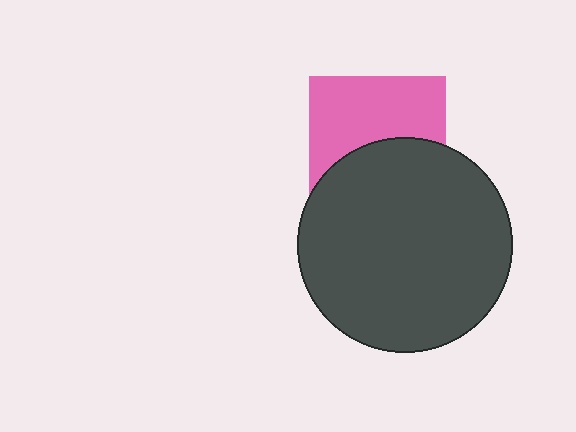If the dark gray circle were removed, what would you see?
You would see the complete pink square.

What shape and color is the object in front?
The object in front is a dark gray circle.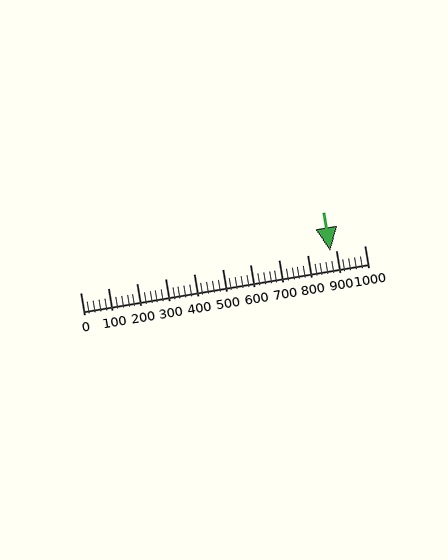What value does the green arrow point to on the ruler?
The green arrow points to approximately 880.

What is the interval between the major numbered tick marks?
The major tick marks are spaced 100 units apart.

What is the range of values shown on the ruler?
The ruler shows values from 0 to 1000.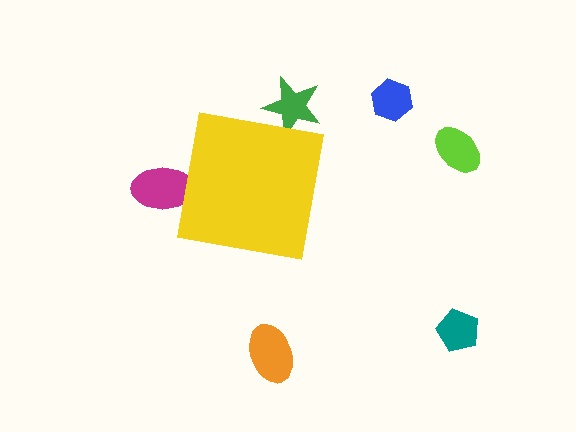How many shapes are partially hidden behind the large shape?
2 shapes are partially hidden.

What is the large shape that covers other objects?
A yellow square.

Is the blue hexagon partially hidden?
No, the blue hexagon is fully visible.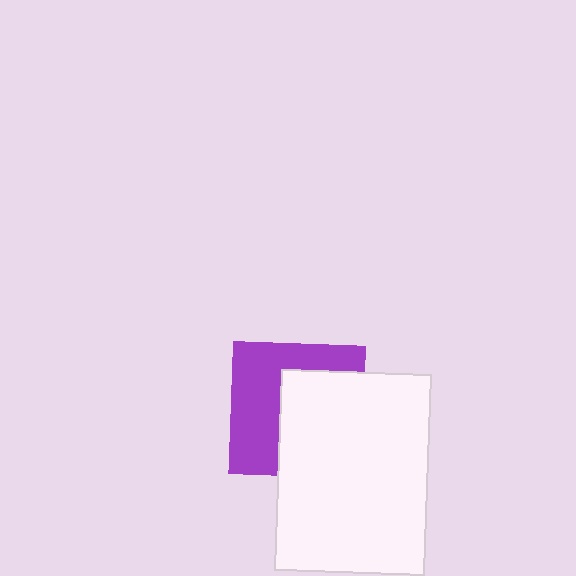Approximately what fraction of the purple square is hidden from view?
Roughly 51% of the purple square is hidden behind the white rectangle.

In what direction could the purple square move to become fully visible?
The purple square could move left. That would shift it out from behind the white rectangle entirely.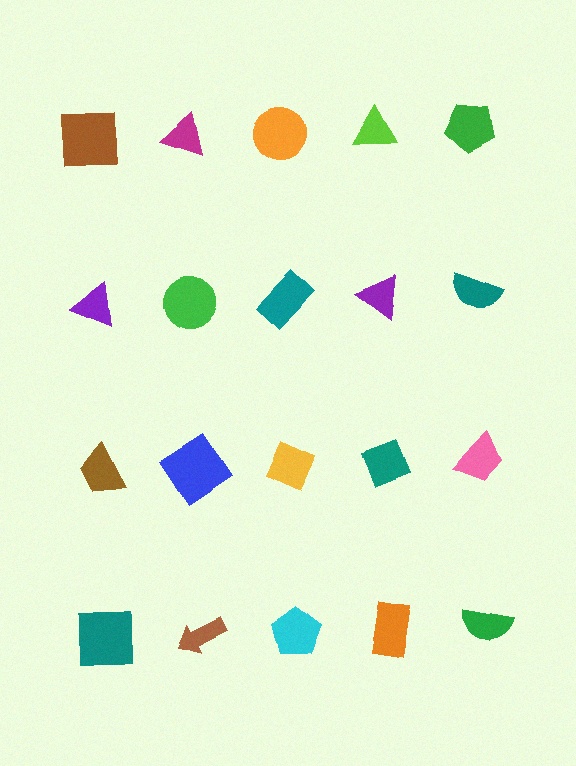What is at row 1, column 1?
A brown square.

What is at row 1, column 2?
A magenta triangle.